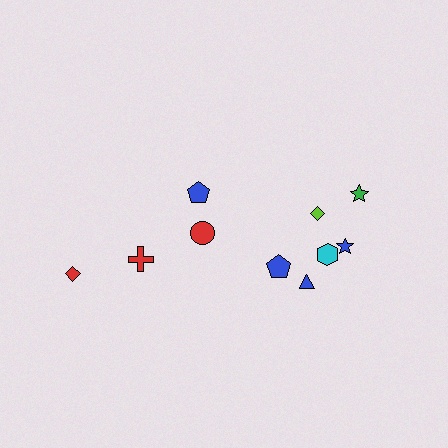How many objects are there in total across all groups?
There are 10 objects.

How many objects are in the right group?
There are 6 objects.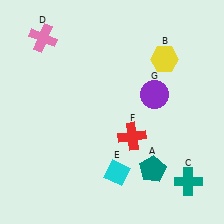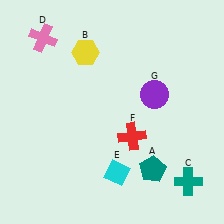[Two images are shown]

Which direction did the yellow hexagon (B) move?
The yellow hexagon (B) moved left.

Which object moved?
The yellow hexagon (B) moved left.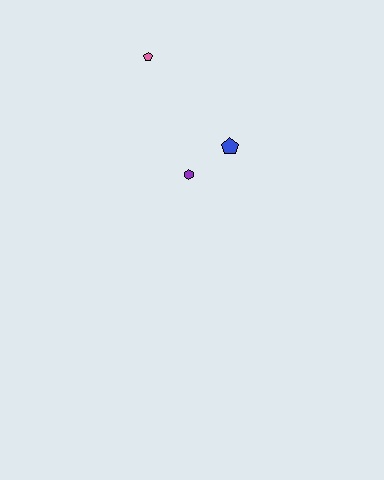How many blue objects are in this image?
There is 1 blue object.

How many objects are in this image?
There are 3 objects.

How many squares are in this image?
There are no squares.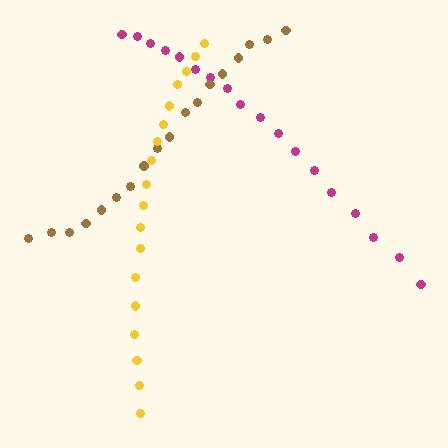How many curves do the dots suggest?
There are 3 distinct paths.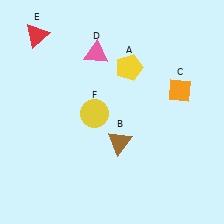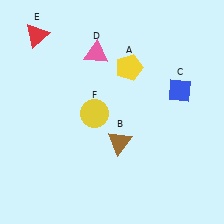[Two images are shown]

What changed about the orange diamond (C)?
In Image 1, C is orange. In Image 2, it changed to blue.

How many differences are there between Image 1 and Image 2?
There is 1 difference between the two images.